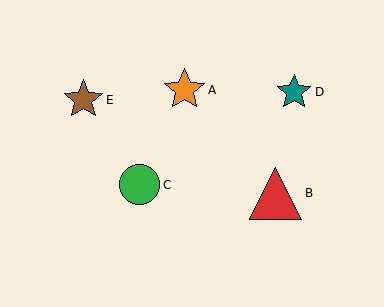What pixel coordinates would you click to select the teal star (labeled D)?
Click at (294, 92) to select the teal star D.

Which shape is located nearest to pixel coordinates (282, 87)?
The teal star (labeled D) at (294, 92) is nearest to that location.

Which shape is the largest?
The red triangle (labeled B) is the largest.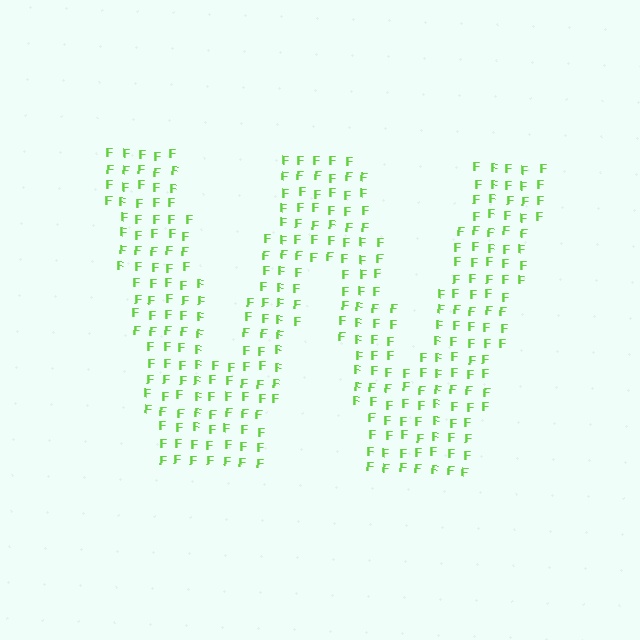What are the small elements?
The small elements are letter F's.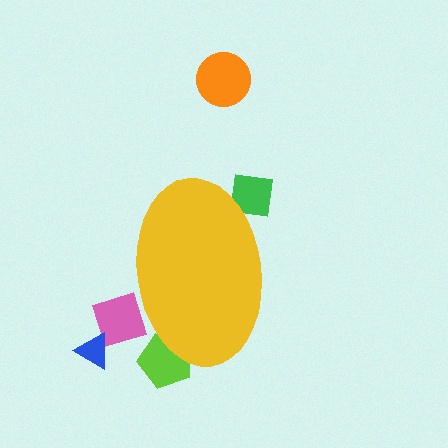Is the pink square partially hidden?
Yes, the pink square is partially hidden behind the yellow ellipse.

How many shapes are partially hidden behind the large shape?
3 shapes are partially hidden.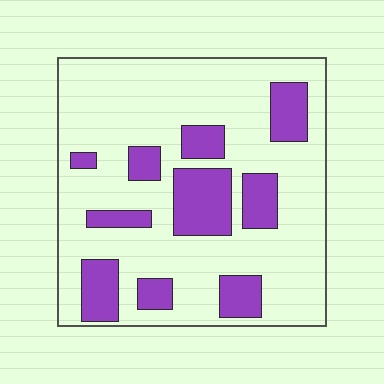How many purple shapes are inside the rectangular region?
10.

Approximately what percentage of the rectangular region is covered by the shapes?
Approximately 25%.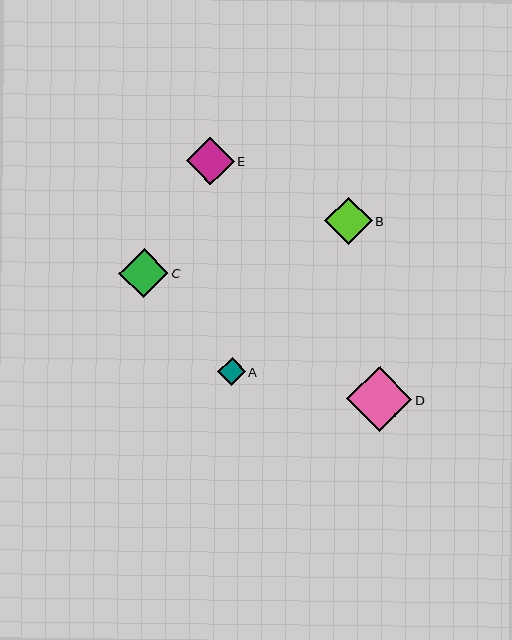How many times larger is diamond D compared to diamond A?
Diamond D is approximately 2.3 times the size of diamond A.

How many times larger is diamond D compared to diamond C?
Diamond D is approximately 1.3 times the size of diamond C.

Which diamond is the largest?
Diamond D is the largest with a size of approximately 65 pixels.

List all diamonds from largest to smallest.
From largest to smallest: D, C, E, B, A.